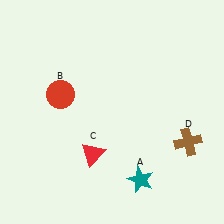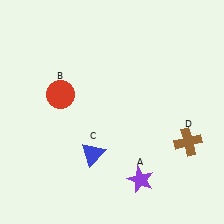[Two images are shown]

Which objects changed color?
A changed from teal to purple. C changed from red to blue.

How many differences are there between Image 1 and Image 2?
There are 2 differences between the two images.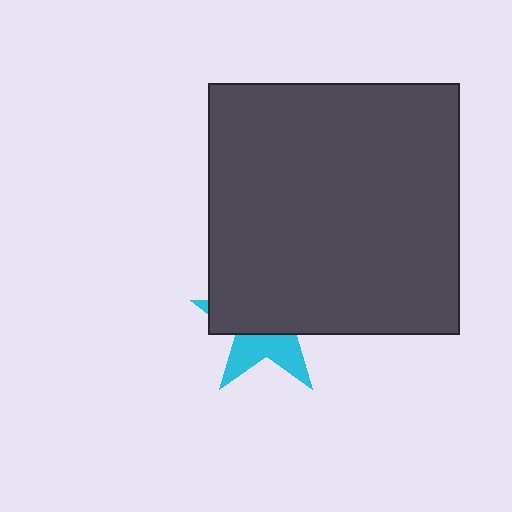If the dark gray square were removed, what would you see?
You would see the complete cyan star.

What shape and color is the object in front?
The object in front is a dark gray square.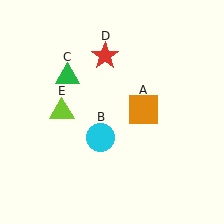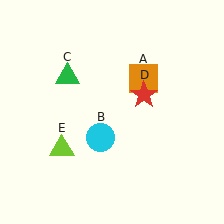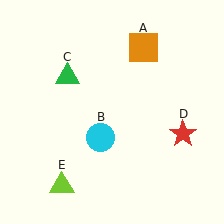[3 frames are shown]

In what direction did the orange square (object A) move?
The orange square (object A) moved up.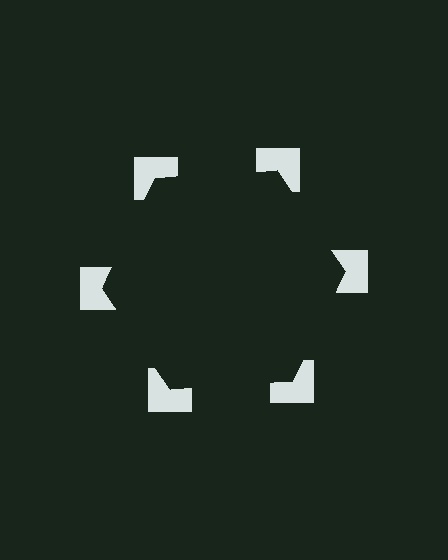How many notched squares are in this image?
There are 6 — one at each vertex of the illusory hexagon.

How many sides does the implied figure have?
6 sides.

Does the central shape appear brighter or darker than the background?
It typically appears slightly darker than the background, even though no actual brightness change is drawn.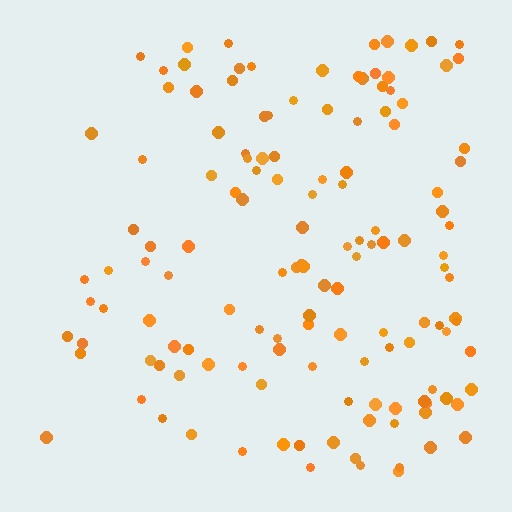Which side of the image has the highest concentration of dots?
The right.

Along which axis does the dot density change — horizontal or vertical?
Horizontal.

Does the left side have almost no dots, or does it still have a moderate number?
Still a moderate number, just noticeably fewer than the right.